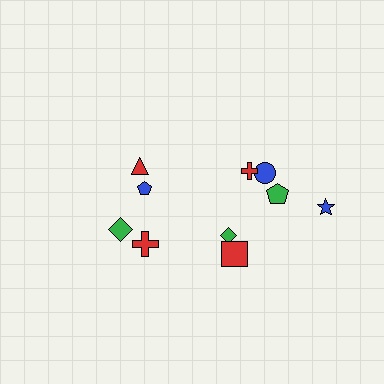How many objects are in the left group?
There are 4 objects.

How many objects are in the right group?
There are 6 objects.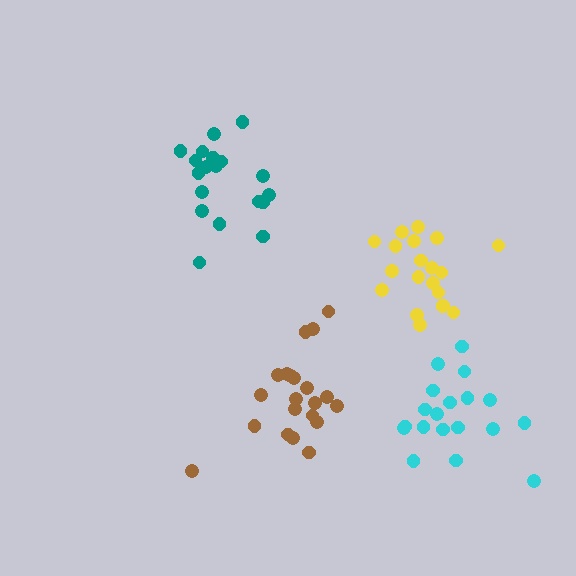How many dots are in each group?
Group 1: 19 dots, Group 2: 20 dots, Group 3: 19 dots, Group 4: 21 dots (79 total).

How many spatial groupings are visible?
There are 4 spatial groupings.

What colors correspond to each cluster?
The clusters are colored: cyan, yellow, teal, brown.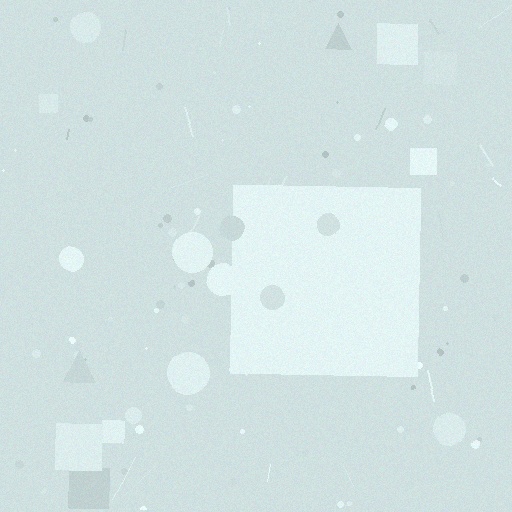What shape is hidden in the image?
A square is hidden in the image.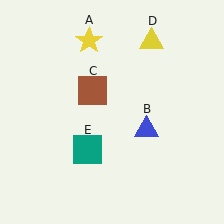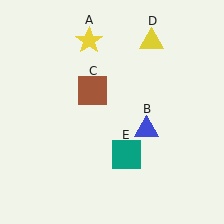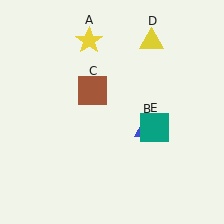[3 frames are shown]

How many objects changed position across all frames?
1 object changed position: teal square (object E).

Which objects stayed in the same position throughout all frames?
Yellow star (object A) and blue triangle (object B) and brown square (object C) and yellow triangle (object D) remained stationary.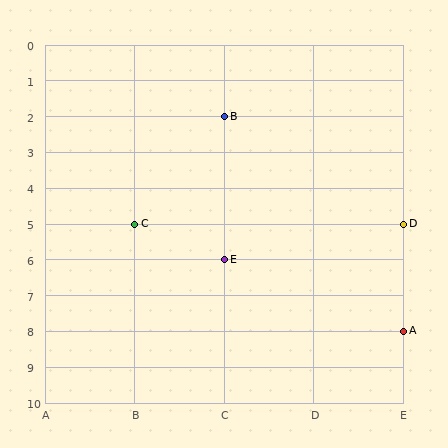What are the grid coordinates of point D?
Point D is at grid coordinates (E, 5).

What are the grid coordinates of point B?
Point B is at grid coordinates (C, 2).